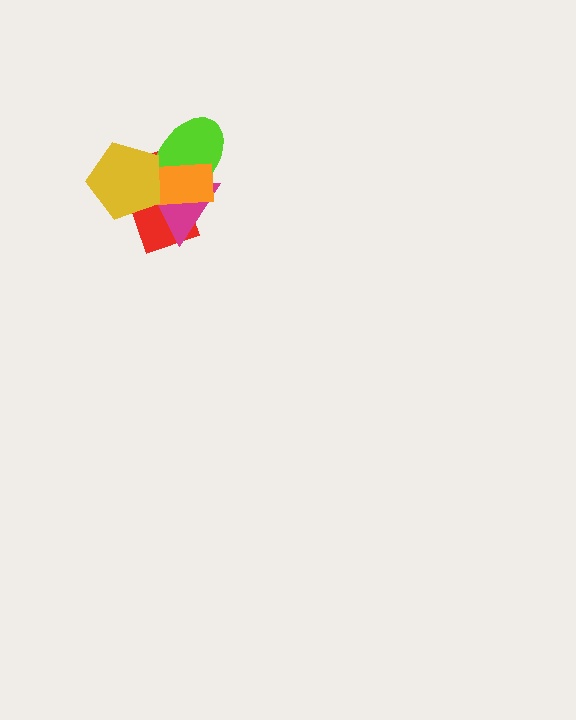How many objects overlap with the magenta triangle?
4 objects overlap with the magenta triangle.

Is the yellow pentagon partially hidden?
No, no other shape covers it.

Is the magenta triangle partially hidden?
Yes, it is partially covered by another shape.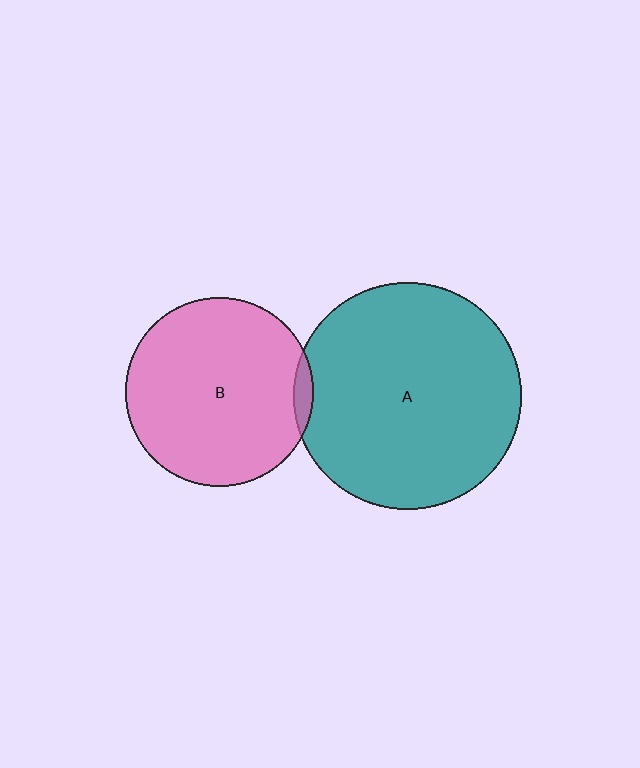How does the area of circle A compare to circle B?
Approximately 1.5 times.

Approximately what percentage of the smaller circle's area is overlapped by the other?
Approximately 5%.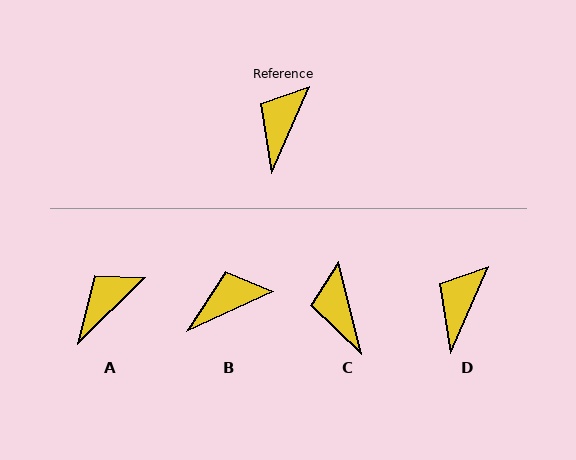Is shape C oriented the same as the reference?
No, it is off by about 37 degrees.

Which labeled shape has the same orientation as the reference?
D.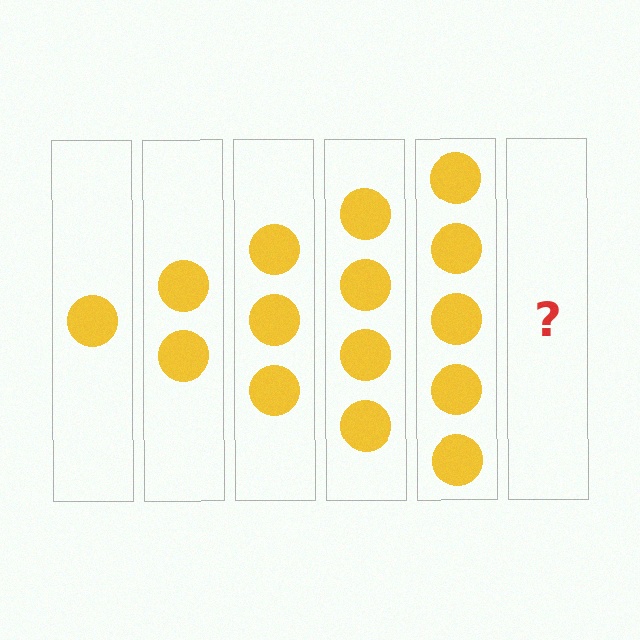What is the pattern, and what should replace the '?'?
The pattern is that each step adds one more circle. The '?' should be 6 circles.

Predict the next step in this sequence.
The next step is 6 circles.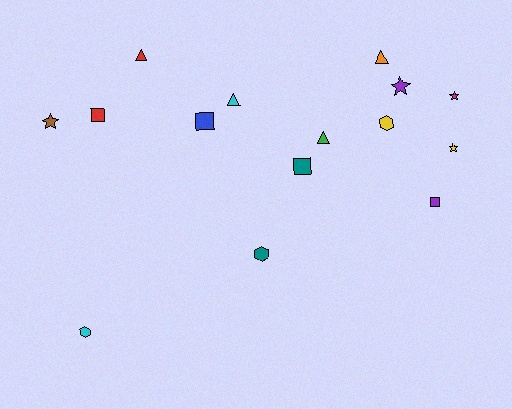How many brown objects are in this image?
There is 1 brown object.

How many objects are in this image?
There are 15 objects.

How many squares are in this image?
There are 4 squares.